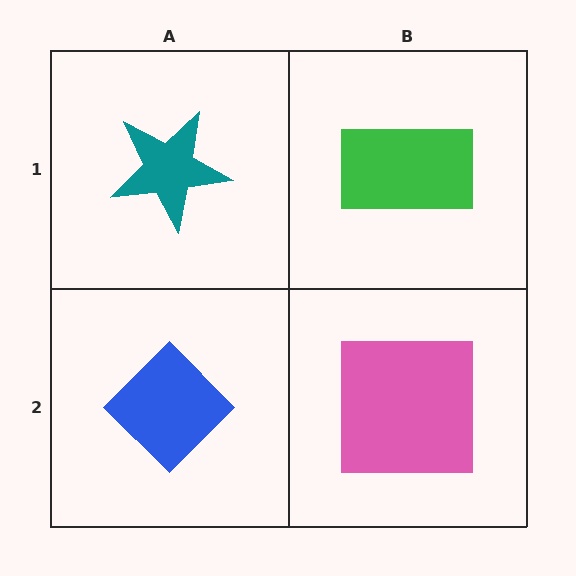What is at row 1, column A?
A teal star.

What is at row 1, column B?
A green rectangle.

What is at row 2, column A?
A blue diamond.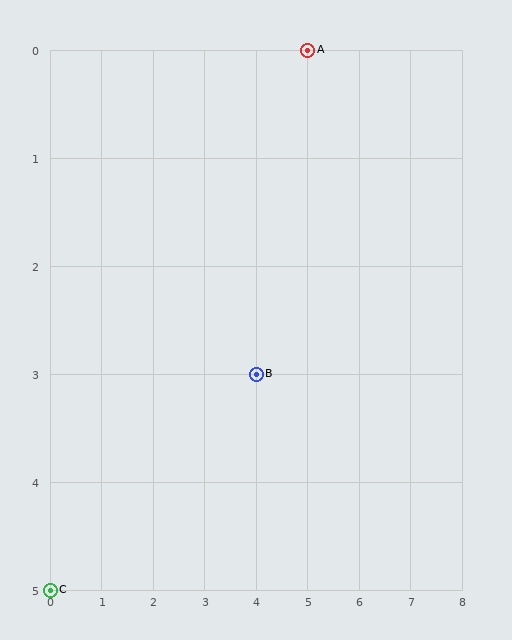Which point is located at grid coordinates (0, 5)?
Point C is at (0, 5).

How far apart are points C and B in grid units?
Points C and B are 4 columns and 2 rows apart (about 4.5 grid units diagonally).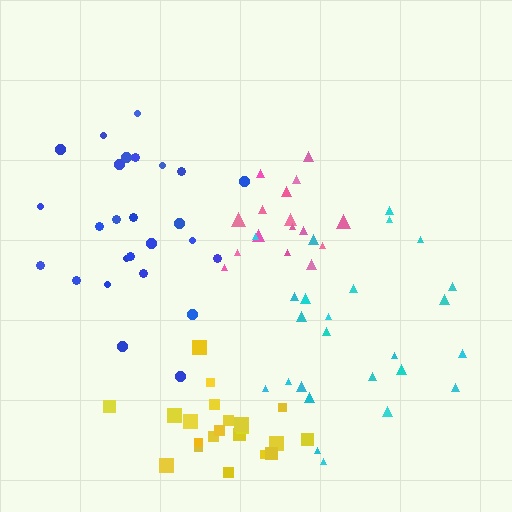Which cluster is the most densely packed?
Pink.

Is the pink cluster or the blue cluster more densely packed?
Pink.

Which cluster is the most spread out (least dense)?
Cyan.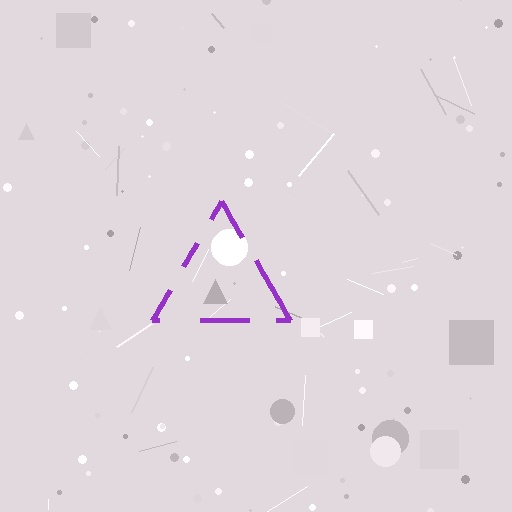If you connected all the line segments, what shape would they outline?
They would outline a triangle.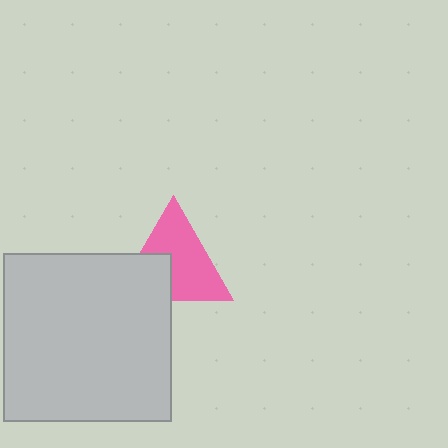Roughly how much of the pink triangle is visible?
Most of it is visible (roughly 66%).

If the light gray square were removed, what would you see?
You would see the complete pink triangle.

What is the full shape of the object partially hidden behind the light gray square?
The partially hidden object is a pink triangle.